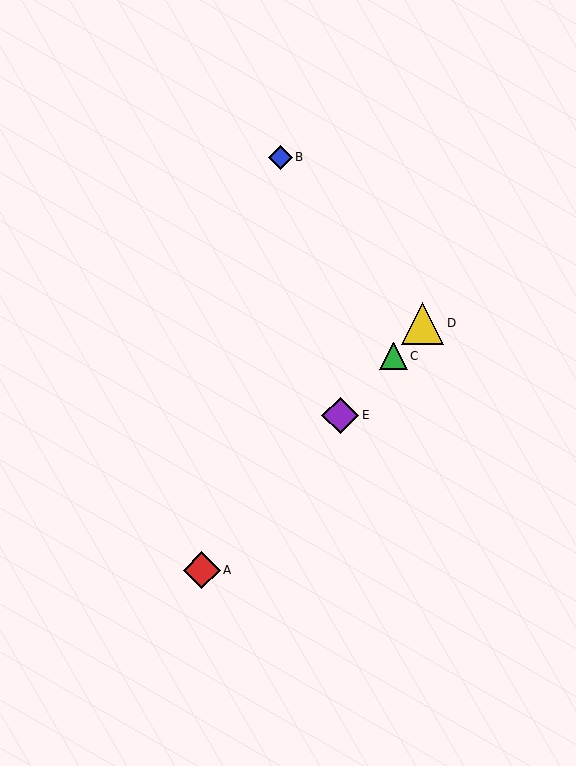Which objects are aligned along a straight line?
Objects A, C, D, E are aligned along a straight line.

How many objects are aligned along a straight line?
4 objects (A, C, D, E) are aligned along a straight line.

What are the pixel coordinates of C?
Object C is at (393, 356).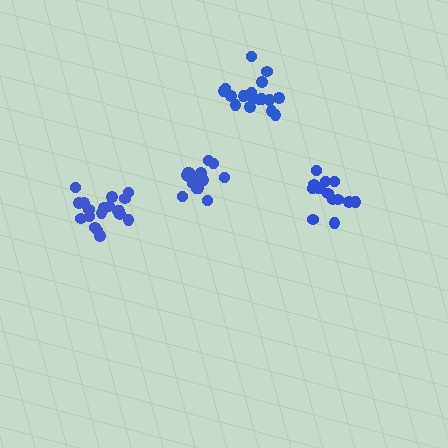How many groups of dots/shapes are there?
There are 4 groups.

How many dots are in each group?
Group 1: 14 dots, Group 2: 16 dots, Group 3: 19 dots, Group 4: 17 dots (66 total).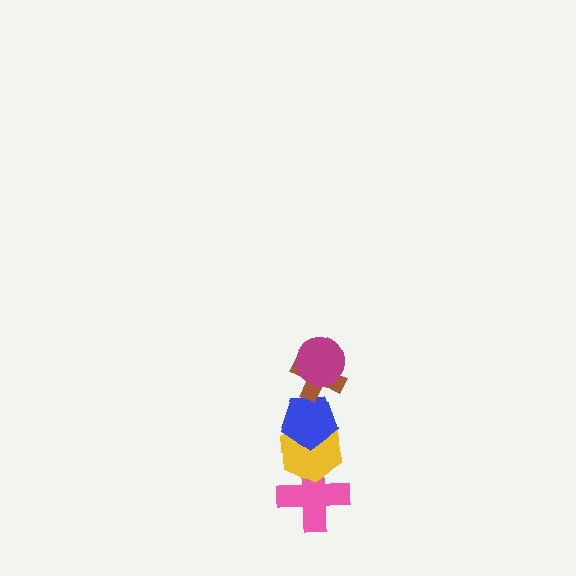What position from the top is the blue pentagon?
The blue pentagon is 3rd from the top.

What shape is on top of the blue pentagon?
The brown cross is on top of the blue pentagon.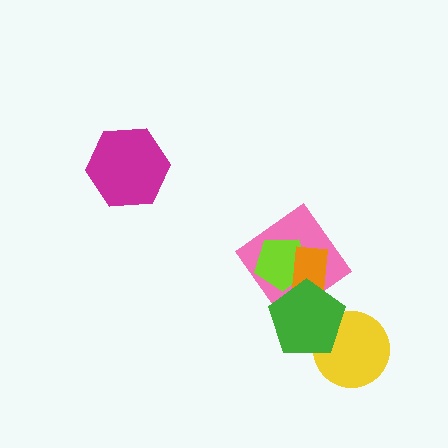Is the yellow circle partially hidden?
Yes, it is partially covered by another shape.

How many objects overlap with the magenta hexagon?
0 objects overlap with the magenta hexagon.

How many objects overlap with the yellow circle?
1 object overlaps with the yellow circle.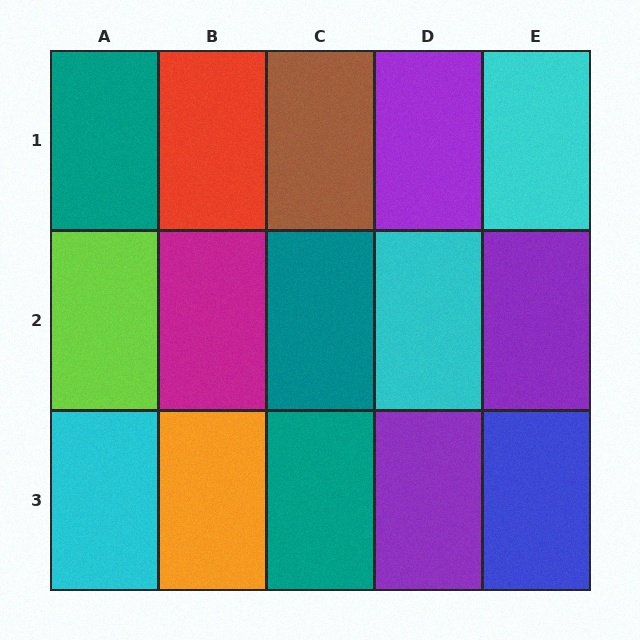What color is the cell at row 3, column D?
Purple.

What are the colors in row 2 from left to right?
Lime, magenta, teal, cyan, purple.